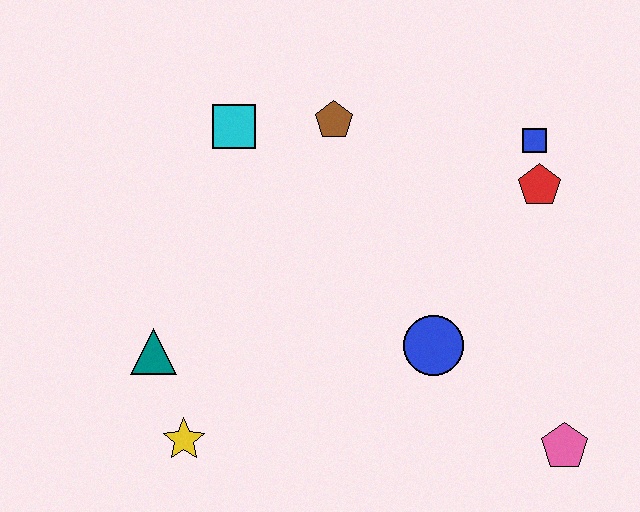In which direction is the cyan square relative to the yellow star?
The cyan square is above the yellow star.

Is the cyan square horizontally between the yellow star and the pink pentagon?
Yes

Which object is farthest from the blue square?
The yellow star is farthest from the blue square.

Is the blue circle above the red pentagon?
No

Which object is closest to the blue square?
The red pentagon is closest to the blue square.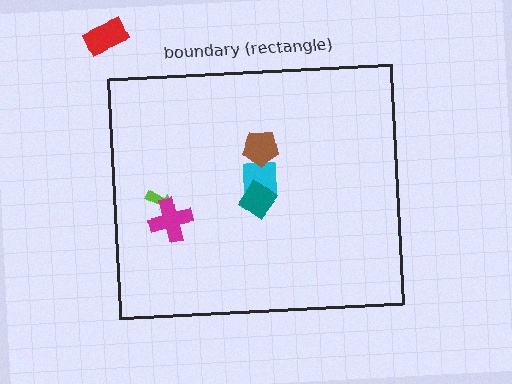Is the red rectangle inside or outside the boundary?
Outside.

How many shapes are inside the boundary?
5 inside, 1 outside.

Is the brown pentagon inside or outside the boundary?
Inside.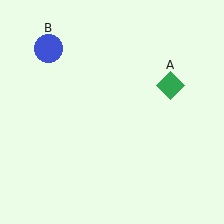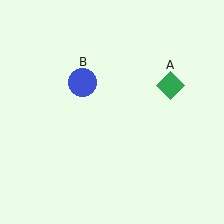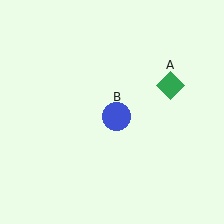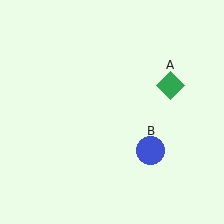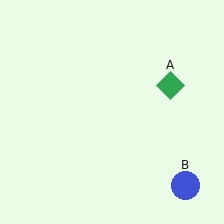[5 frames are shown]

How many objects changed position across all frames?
1 object changed position: blue circle (object B).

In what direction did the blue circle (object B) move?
The blue circle (object B) moved down and to the right.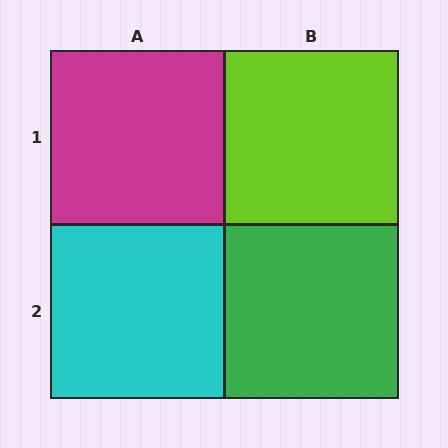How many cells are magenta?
1 cell is magenta.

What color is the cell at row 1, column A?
Magenta.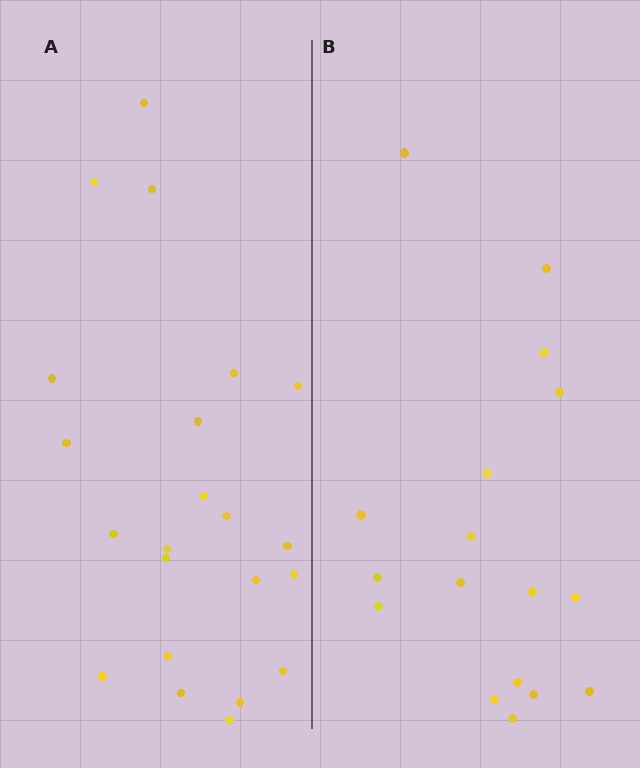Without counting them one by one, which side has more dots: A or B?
Region A (the left region) has more dots.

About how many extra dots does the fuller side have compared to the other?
Region A has about 5 more dots than region B.